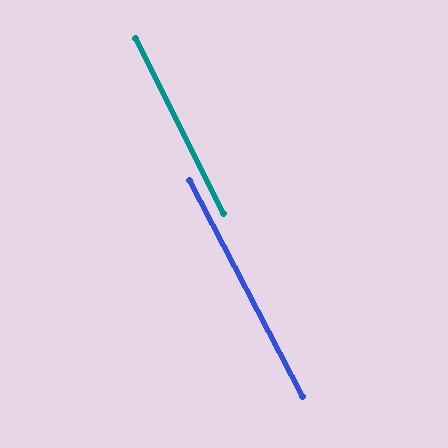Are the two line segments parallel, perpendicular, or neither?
Parallel — their directions differ by only 1.2°.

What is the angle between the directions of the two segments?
Approximately 1 degree.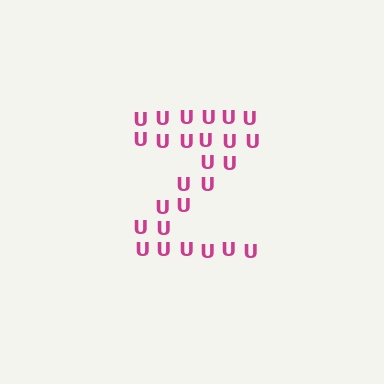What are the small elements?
The small elements are letter U's.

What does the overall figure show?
The overall figure shows the letter Z.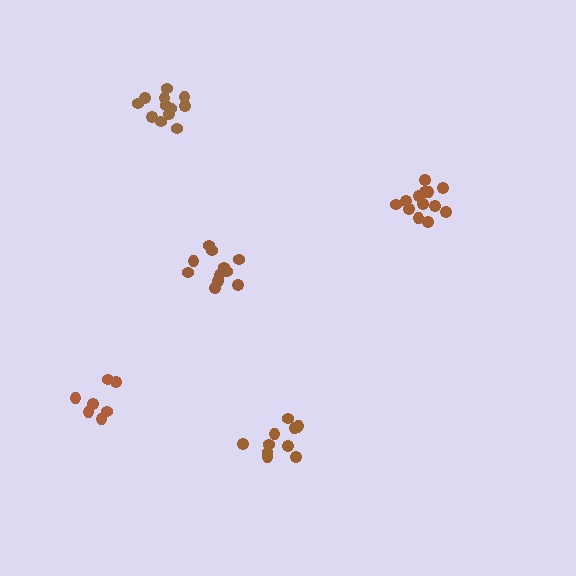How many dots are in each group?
Group 1: 12 dots, Group 2: 13 dots, Group 3: 7 dots, Group 4: 12 dots, Group 5: 11 dots (55 total).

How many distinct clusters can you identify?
There are 5 distinct clusters.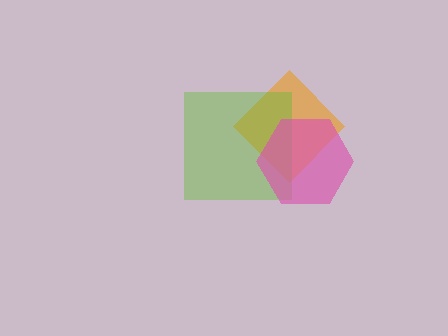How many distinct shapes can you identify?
There are 3 distinct shapes: an orange diamond, a lime square, a pink hexagon.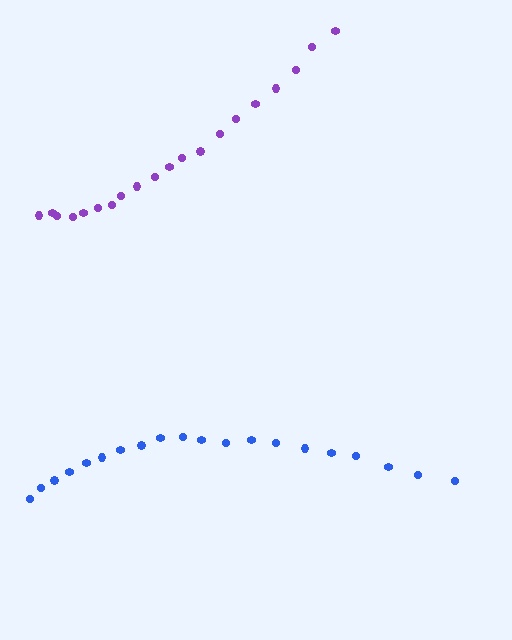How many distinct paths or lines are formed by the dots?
There are 2 distinct paths.